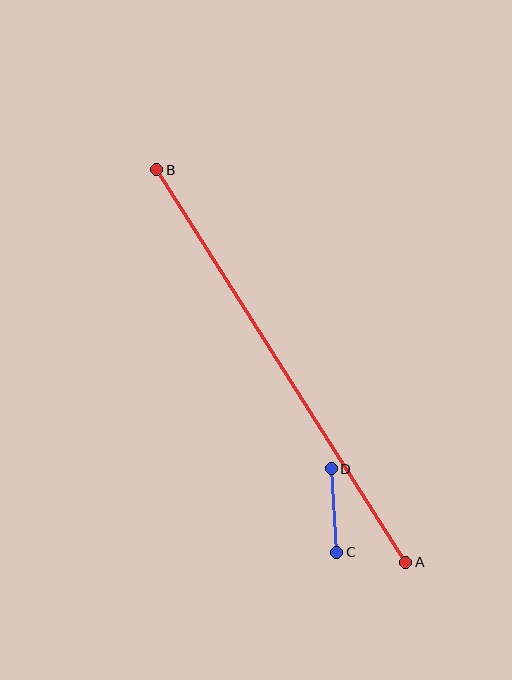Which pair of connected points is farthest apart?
Points A and B are farthest apart.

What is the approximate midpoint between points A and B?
The midpoint is at approximately (281, 366) pixels.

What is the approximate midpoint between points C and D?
The midpoint is at approximately (334, 510) pixels.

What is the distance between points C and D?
The distance is approximately 84 pixels.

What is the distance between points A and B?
The distance is approximately 465 pixels.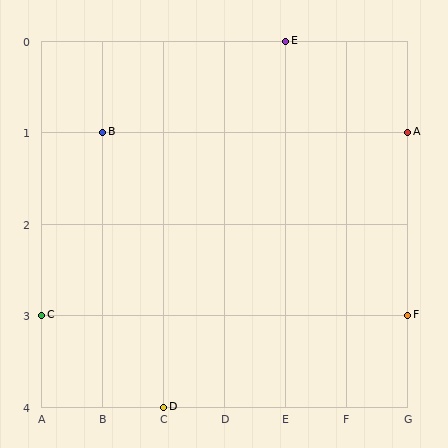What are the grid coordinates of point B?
Point B is at grid coordinates (B, 1).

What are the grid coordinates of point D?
Point D is at grid coordinates (C, 4).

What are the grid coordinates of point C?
Point C is at grid coordinates (A, 3).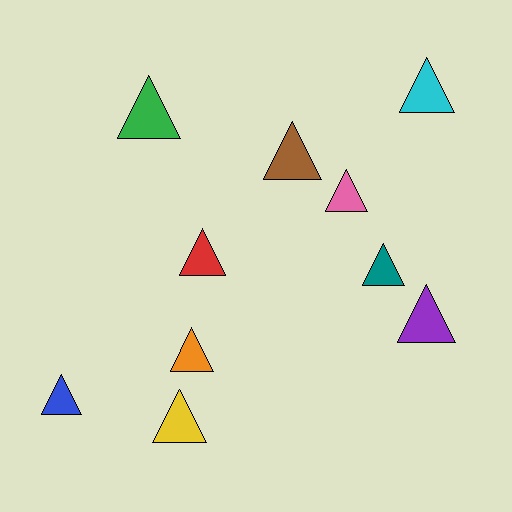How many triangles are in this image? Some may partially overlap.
There are 10 triangles.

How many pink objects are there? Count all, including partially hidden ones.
There is 1 pink object.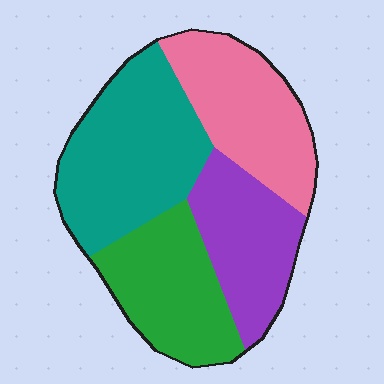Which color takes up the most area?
Teal, at roughly 30%.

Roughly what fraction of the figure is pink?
Pink takes up between a sixth and a third of the figure.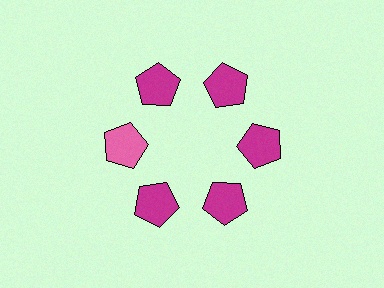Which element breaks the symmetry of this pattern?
The pink pentagon at roughly the 9 o'clock position breaks the symmetry. All other shapes are magenta pentagons.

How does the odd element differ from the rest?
It has a different color: pink instead of magenta.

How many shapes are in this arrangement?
There are 6 shapes arranged in a ring pattern.